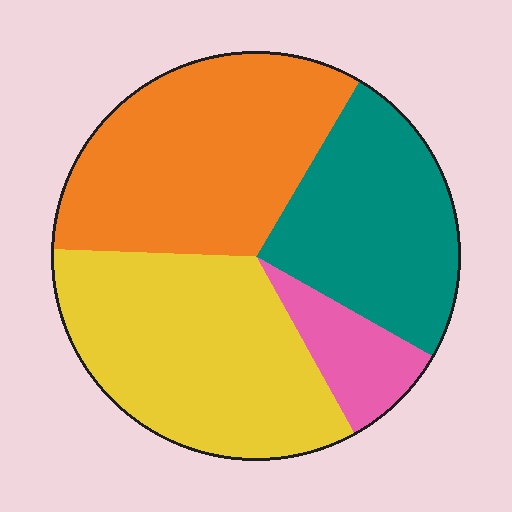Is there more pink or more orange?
Orange.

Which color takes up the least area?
Pink, at roughly 10%.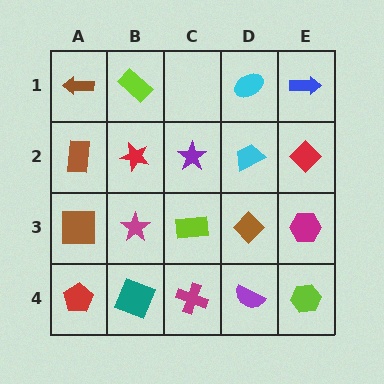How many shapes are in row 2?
5 shapes.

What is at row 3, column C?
A lime rectangle.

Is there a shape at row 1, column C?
No, that cell is empty.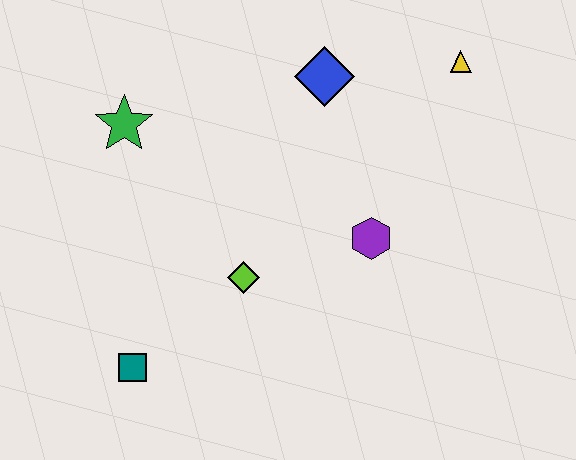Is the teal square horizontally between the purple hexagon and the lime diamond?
No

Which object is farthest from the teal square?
The yellow triangle is farthest from the teal square.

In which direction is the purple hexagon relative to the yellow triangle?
The purple hexagon is below the yellow triangle.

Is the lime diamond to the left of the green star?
No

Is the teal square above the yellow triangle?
No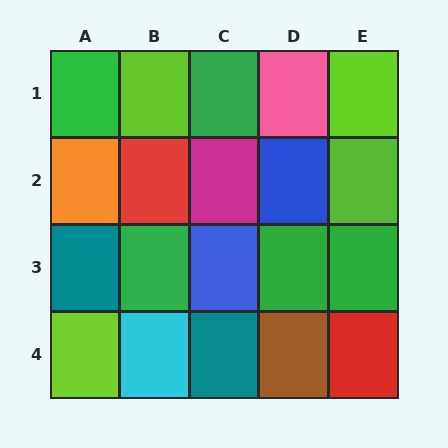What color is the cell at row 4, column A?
Lime.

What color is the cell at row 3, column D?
Green.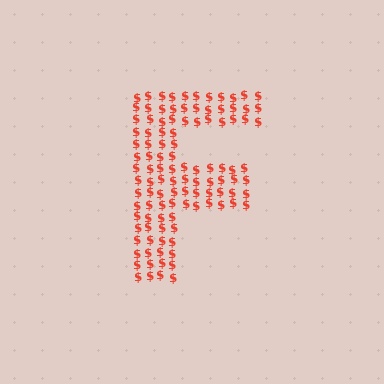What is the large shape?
The large shape is the letter F.